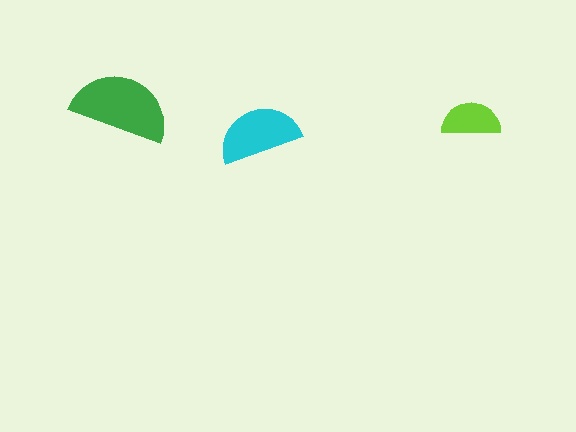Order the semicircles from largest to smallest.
the green one, the cyan one, the lime one.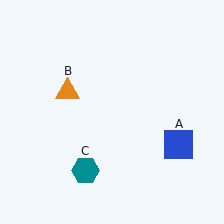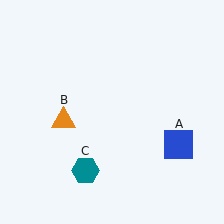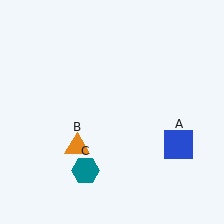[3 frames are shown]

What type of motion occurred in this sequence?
The orange triangle (object B) rotated counterclockwise around the center of the scene.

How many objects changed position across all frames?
1 object changed position: orange triangle (object B).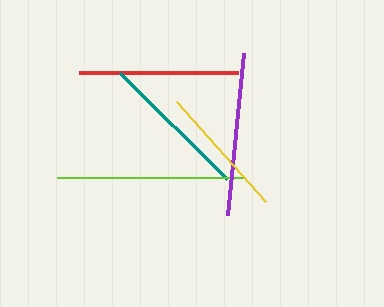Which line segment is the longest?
The lime line is the longest at approximately 188 pixels.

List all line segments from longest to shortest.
From longest to shortest: lime, purple, red, teal, yellow.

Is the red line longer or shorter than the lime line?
The lime line is longer than the red line.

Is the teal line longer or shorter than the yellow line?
The teal line is longer than the yellow line.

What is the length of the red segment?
The red segment is approximately 159 pixels long.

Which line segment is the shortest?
The yellow line is the shortest at approximately 134 pixels.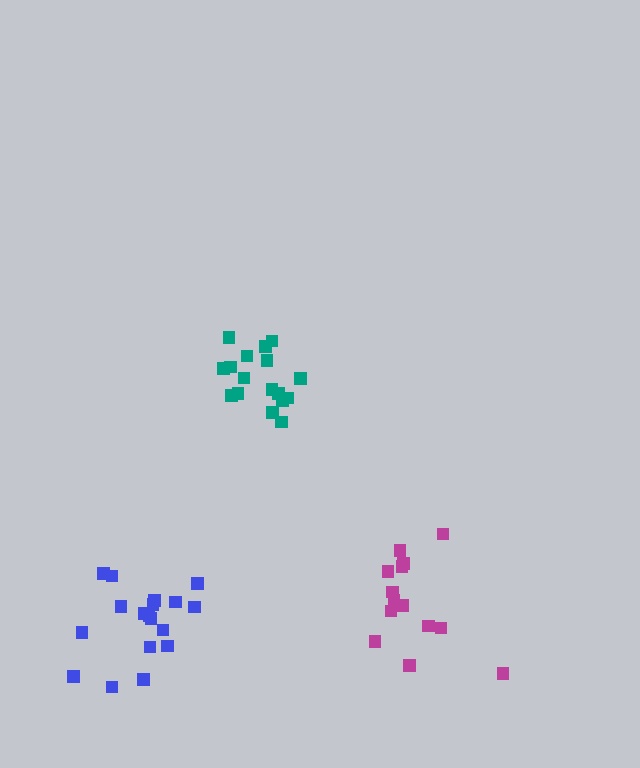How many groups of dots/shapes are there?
There are 3 groups.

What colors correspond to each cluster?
The clusters are colored: teal, blue, magenta.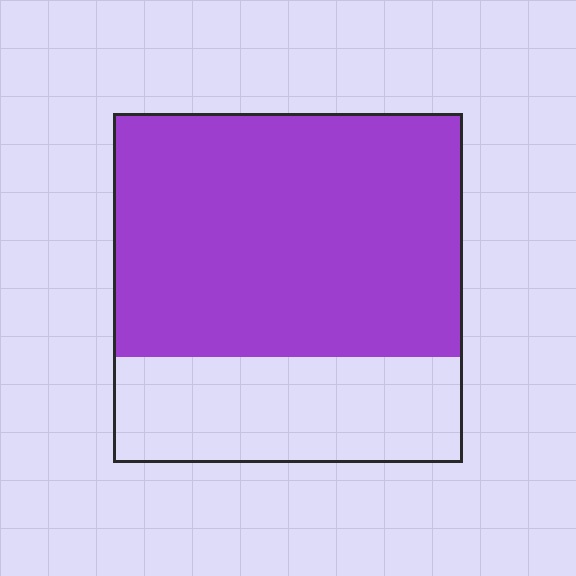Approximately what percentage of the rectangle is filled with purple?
Approximately 70%.